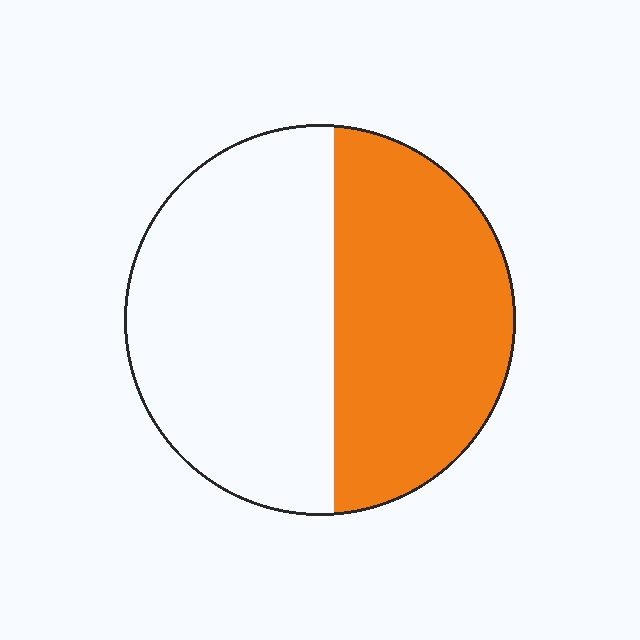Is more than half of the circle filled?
No.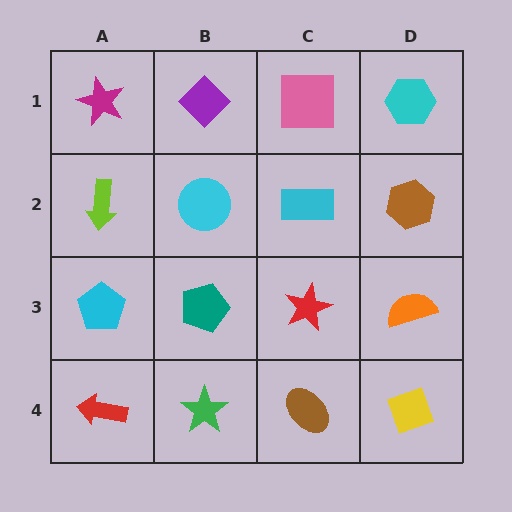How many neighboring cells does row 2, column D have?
3.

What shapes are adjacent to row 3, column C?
A cyan rectangle (row 2, column C), a brown ellipse (row 4, column C), a teal pentagon (row 3, column B), an orange semicircle (row 3, column D).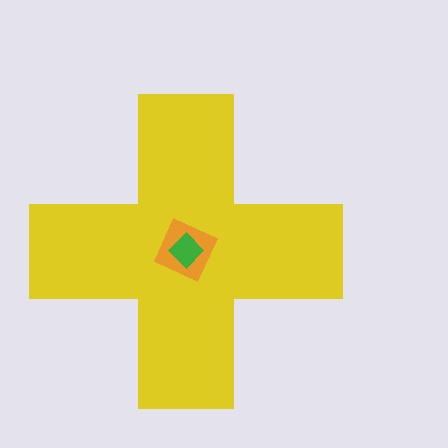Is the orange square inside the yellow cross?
Yes.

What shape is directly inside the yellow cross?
The orange square.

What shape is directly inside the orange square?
The green diamond.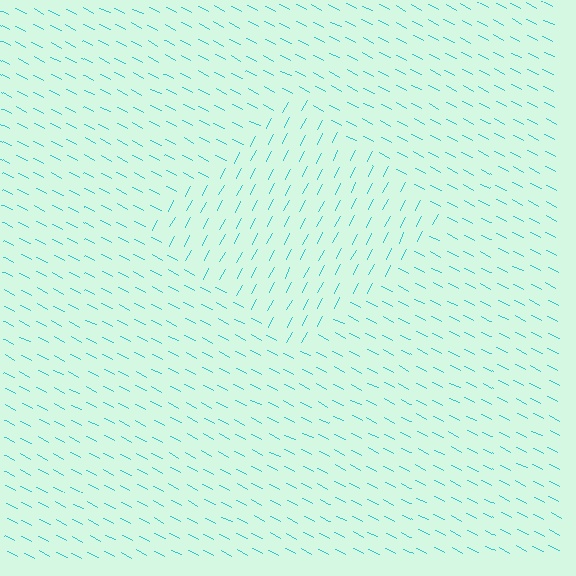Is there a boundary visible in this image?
Yes, there is a texture boundary formed by a change in line orientation.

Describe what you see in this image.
The image is filled with small cyan line segments. A diamond region in the image has lines oriented differently from the surrounding lines, creating a visible texture boundary.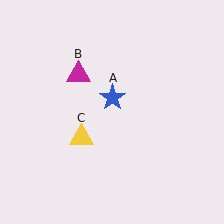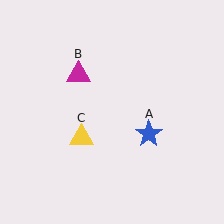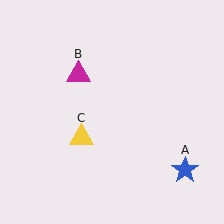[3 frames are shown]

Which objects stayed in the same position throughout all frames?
Magenta triangle (object B) and yellow triangle (object C) remained stationary.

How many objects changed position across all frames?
1 object changed position: blue star (object A).